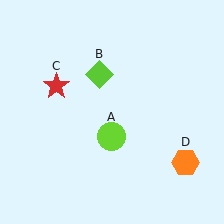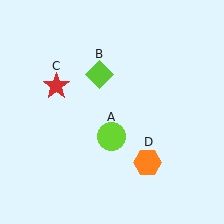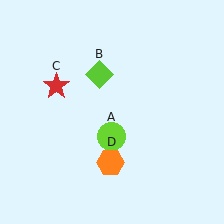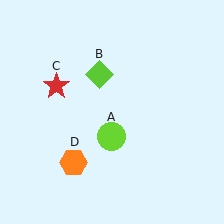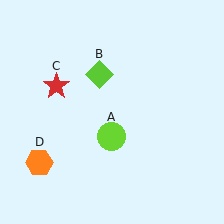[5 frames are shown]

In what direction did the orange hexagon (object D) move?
The orange hexagon (object D) moved left.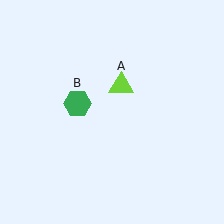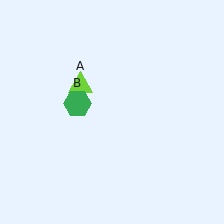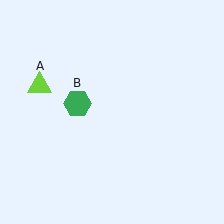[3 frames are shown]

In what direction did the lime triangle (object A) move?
The lime triangle (object A) moved left.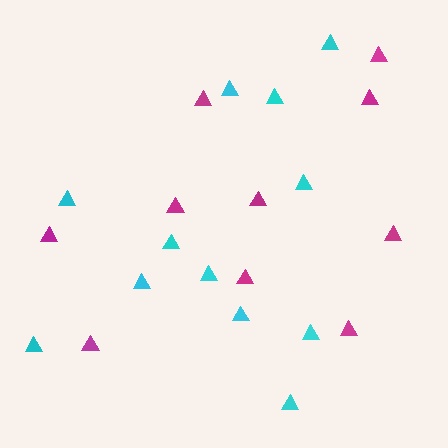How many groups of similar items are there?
There are 2 groups: one group of cyan triangles (12) and one group of magenta triangles (10).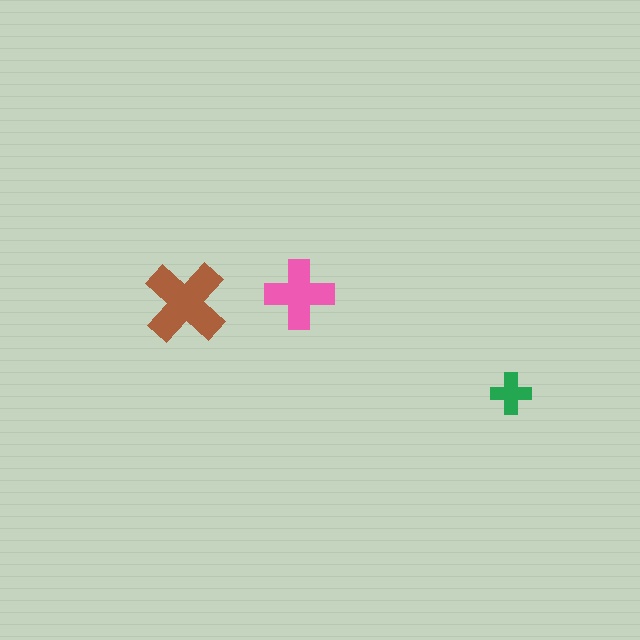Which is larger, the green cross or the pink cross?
The pink one.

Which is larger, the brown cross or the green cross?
The brown one.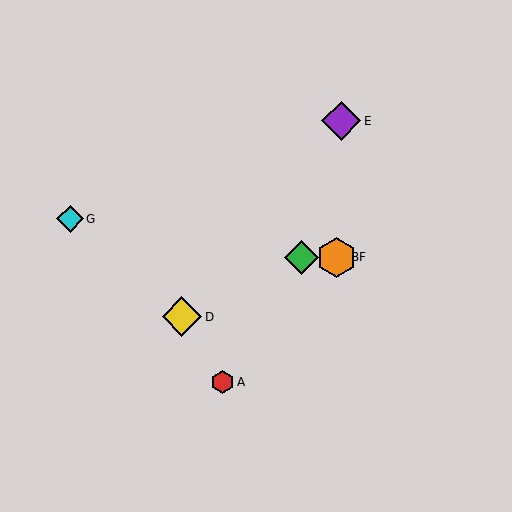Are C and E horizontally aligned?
No, C is at y≈257 and E is at y≈121.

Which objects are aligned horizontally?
Objects B, C, F are aligned horizontally.